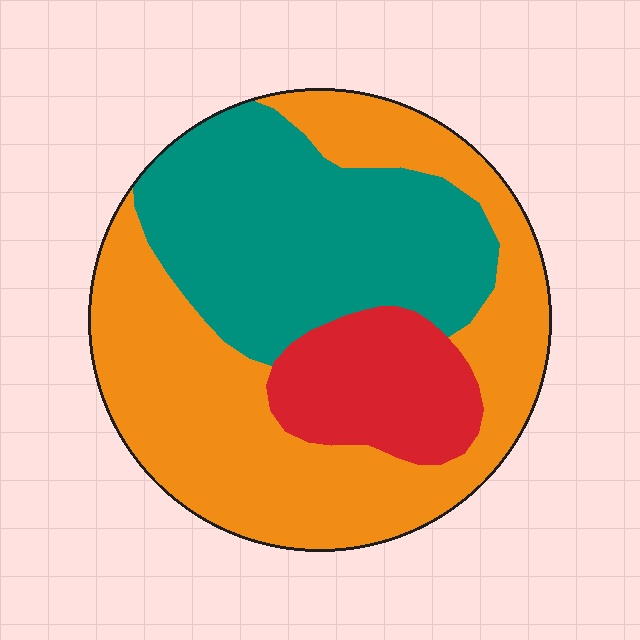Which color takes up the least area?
Red, at roughly 15%.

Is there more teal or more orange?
Orange.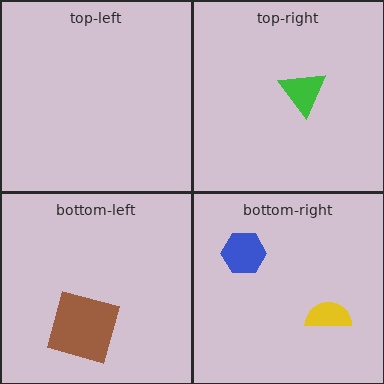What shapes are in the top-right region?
The green triangle.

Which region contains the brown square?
The bottom-left region.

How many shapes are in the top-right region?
1.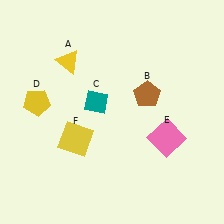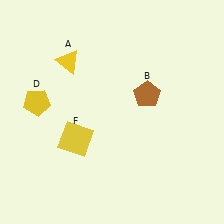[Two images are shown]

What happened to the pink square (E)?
The pink square (E) was removed in Image 2. It was in the bottom-right area of Image 1.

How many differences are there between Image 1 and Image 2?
There are 2 differences between the two images.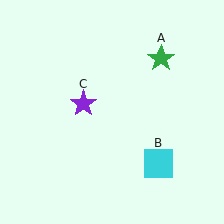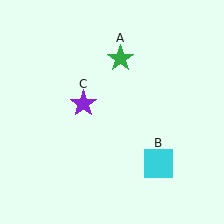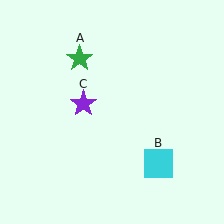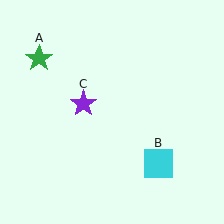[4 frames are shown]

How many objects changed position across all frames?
1 object changed position: green star (object A).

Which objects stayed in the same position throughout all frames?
Cyan square (object B) and purple star (object C) remained stationary.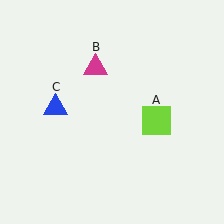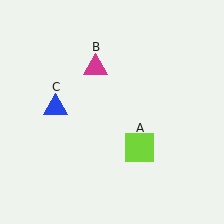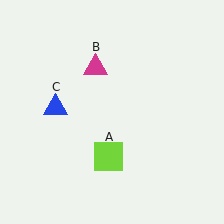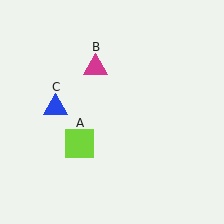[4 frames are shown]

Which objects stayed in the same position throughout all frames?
Magenta triangle (object B) and blue triangle (object C) remained stationary.